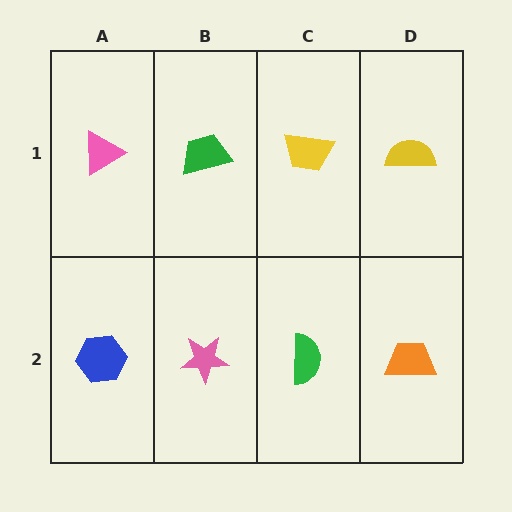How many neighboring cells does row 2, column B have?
3.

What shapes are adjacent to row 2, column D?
A yellow semicircle (row 1, column D), a green semicircle (row 2, column C).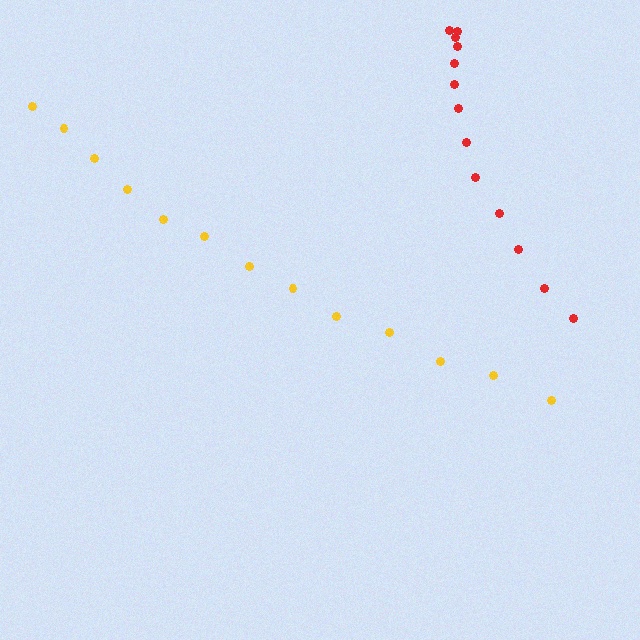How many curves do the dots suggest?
There are 2 distinct paths.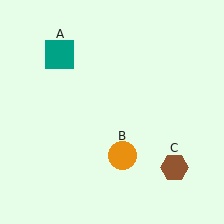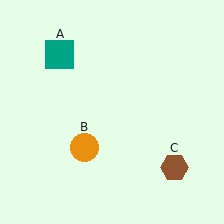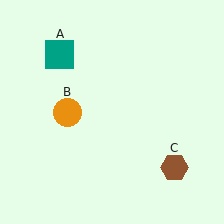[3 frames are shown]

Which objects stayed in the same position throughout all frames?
Teal square (object A) and brown hexagon (object C) remained stationary.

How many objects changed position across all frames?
1 object changed position: orange circle (object B).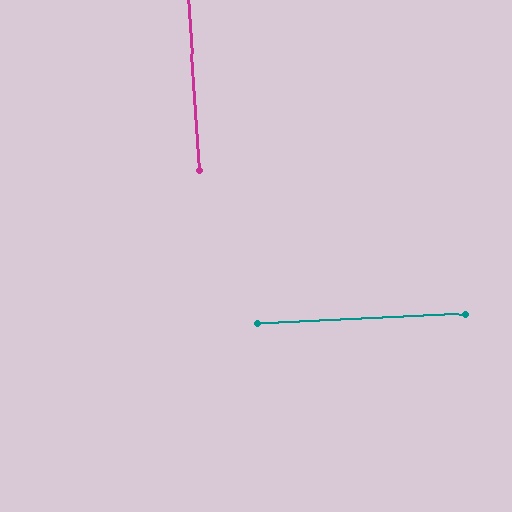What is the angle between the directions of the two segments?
Approximately 89 degrees.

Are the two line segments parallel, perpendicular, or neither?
Perpendicular — they meet at approximately 89°.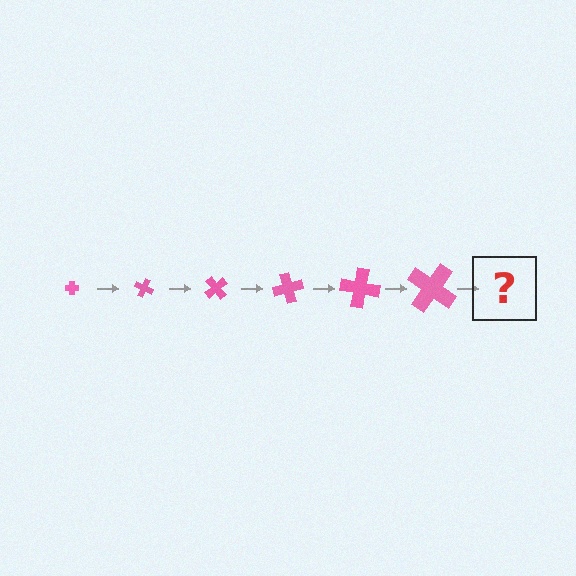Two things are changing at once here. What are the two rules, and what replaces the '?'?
The two rules are that the cross grows larger each step and it rotates 25 degrees each step. The '?' should be a cross, larger than the previous one and rotated 150 degrees from the start.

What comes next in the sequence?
The next element should be a cross, larger than the previous one and rotated 150 degrees from the start.